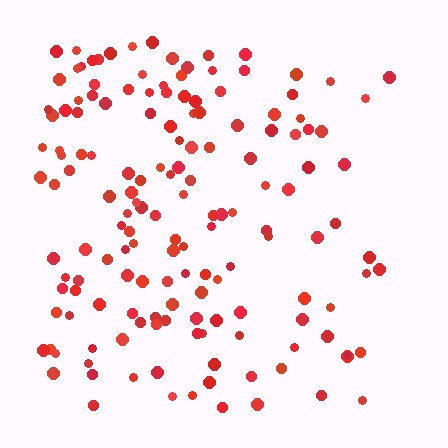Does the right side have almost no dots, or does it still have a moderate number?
Still a moderate number, just noticeably fewer than the left.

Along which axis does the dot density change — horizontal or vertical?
Horizontal.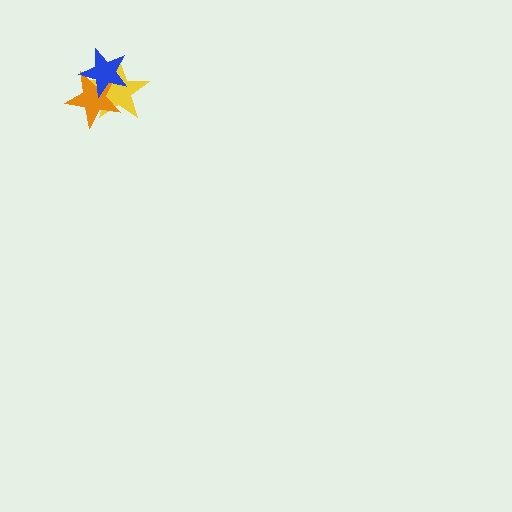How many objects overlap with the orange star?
2 objects overlap with the orange star.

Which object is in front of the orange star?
The blue star is in front of the orange star.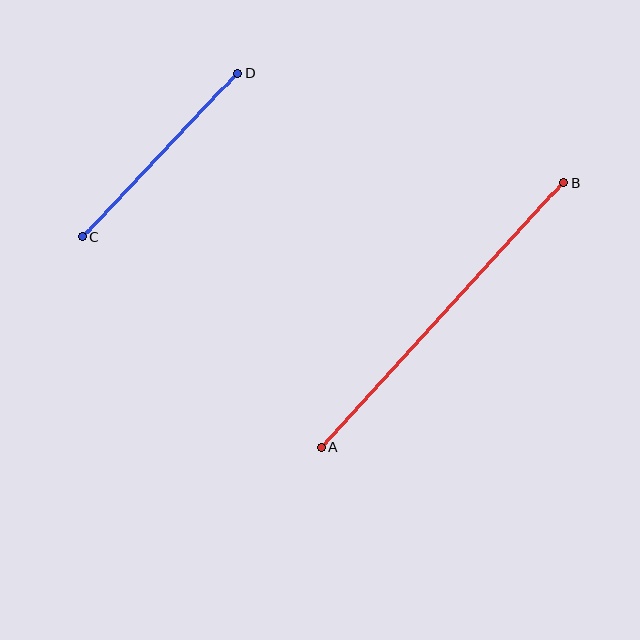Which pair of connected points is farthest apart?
Points A and B are farthest apart.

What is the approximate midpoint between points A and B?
The midpoint is at approximately (443, 315) pixels.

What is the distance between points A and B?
The distance is approximately 360 pixels.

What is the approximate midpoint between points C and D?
The midpoint is at approximately (160, 155) pixels.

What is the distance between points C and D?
The distance is approximately 225 pixels.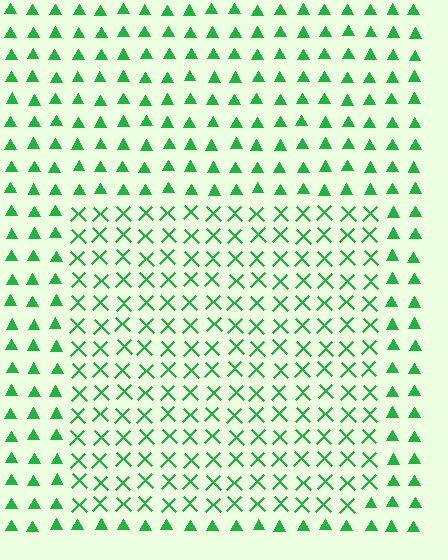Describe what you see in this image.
The image is filled with small green elements arranged in a uniform grid. A rectangle-shaped region contains X marks, while the surrounding area contains triangles. The boundary is defined purely by the change in element shape.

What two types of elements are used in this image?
The image uses X marks inside the rectangle region and triangles outside it.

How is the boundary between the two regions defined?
The boundary is defined by a change in element shape: X marks inside vs. triangles outside. All elements share the same color and spacing.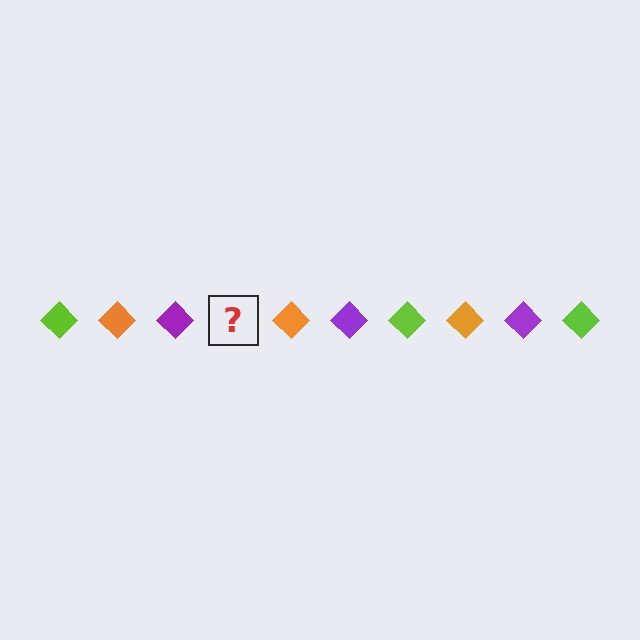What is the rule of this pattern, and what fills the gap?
The rule is that the pattern cycles through lime, orange, purple diamonds. The gap should be filled with a lime diamond.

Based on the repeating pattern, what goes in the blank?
The blank should be a lime diamond.